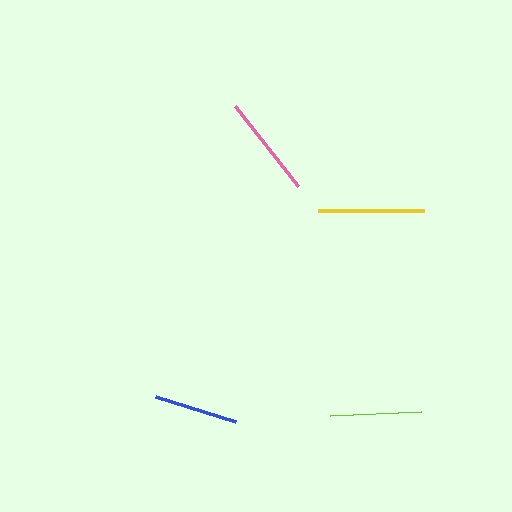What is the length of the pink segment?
The pink segment is approximately 102 pixels long.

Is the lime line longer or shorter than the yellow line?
The yellow line is longer than the lime line.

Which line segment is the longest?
The yellow line is the longest at approximately 106 pixels.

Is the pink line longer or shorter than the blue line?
The pink line is longer than the blue line.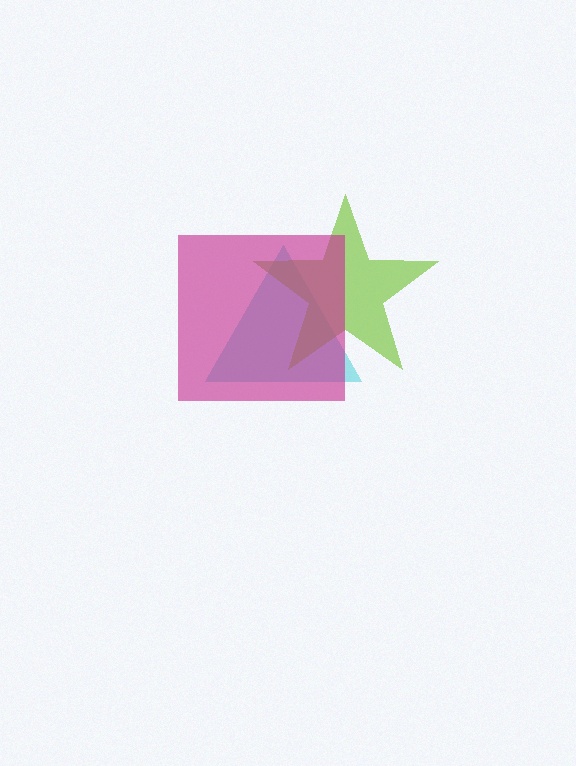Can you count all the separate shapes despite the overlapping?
Yes, there are 3 separate shapes.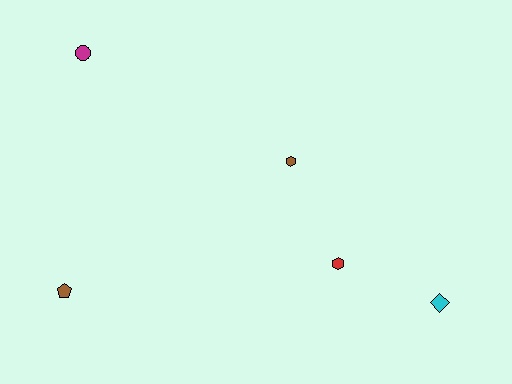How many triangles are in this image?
There are no triangles.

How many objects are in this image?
There are 5 objects.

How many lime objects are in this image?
There are no lime objects.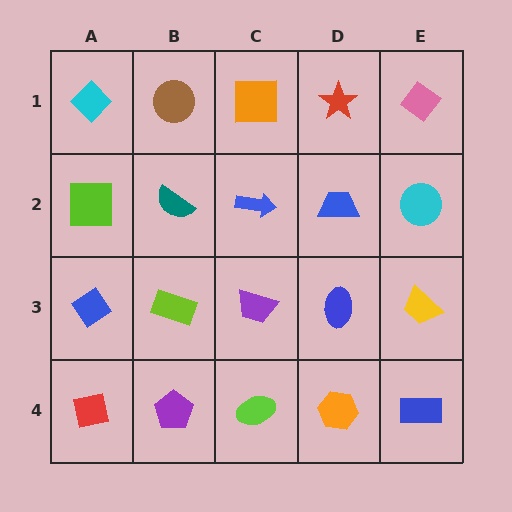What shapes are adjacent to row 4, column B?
A lime rectangle (row 3, column B), a red square (row 4, column A), a lime ellipse (row 4, column C).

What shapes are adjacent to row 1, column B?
A teal semicircle (row 2, column B), a cyan diamond (row 1, column A), an orange square (row 1, column C).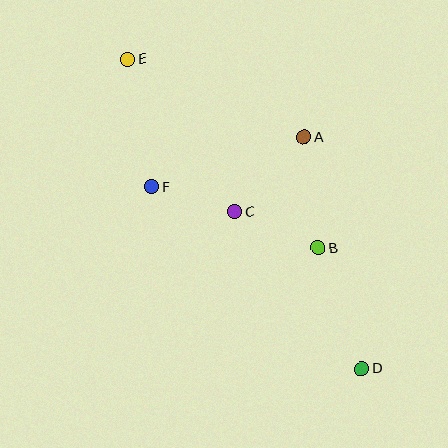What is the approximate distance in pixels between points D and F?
The distance between D and F is approximately 277 pixels.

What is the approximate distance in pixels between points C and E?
The distance between C and E is approximately 186 pixels.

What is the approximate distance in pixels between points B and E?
The distance between B and E is approximately 268 pixels.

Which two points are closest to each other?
Points C and F are closest to each other.